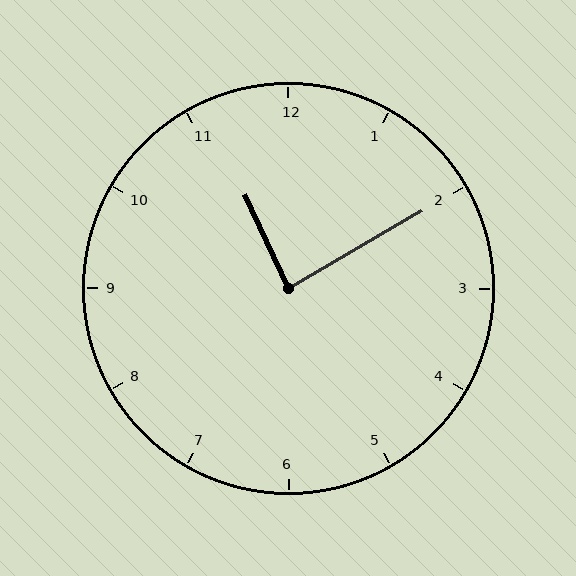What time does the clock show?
11:10.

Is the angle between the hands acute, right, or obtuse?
It is right.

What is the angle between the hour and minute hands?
Approximately 85 degrees.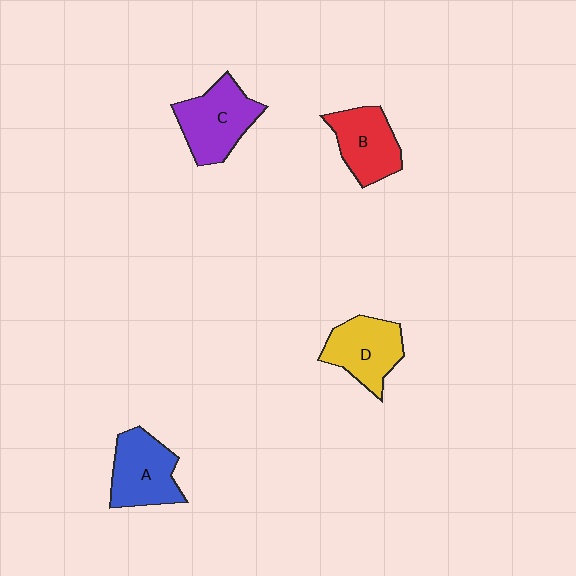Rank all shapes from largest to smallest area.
From largest to smallest: C (purple), A (blue), D (yellow), B (red).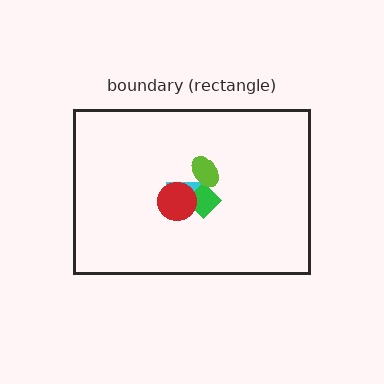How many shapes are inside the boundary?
4 inside, 0 outside.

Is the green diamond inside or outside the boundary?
Inside.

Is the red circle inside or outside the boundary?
Inside.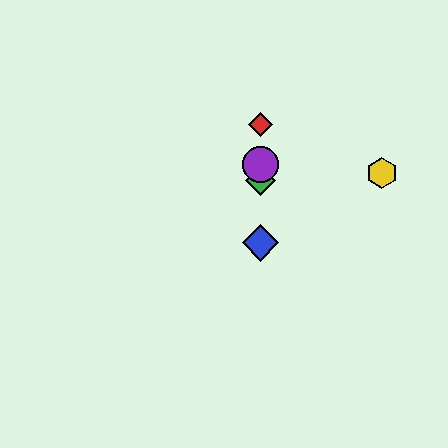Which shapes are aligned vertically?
The red diamond, the blue diamond, the green diamond, the purple circle are aligned vertically.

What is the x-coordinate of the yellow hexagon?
The yellow hexagon is at x≈382.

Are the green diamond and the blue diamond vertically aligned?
Yes, both are at x≈261.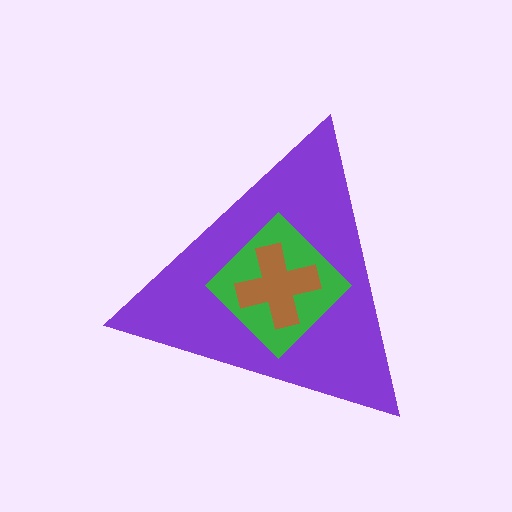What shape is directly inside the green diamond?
The brown cross.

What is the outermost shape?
The purple triangle.